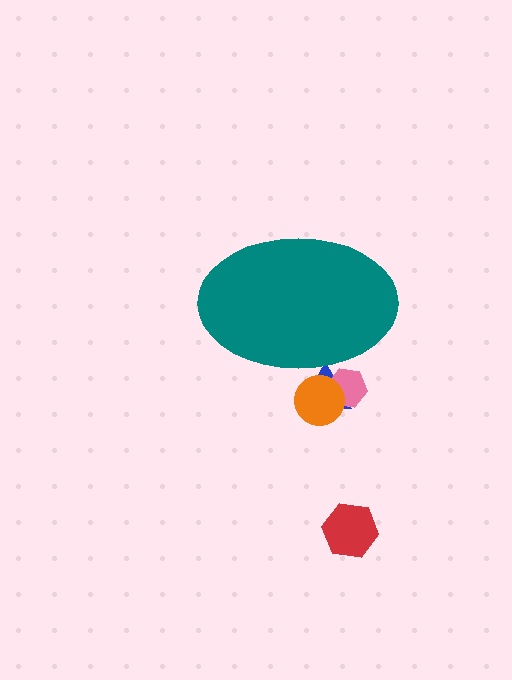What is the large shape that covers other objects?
A teal ellipse.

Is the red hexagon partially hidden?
No, the red hexagon is fully visible.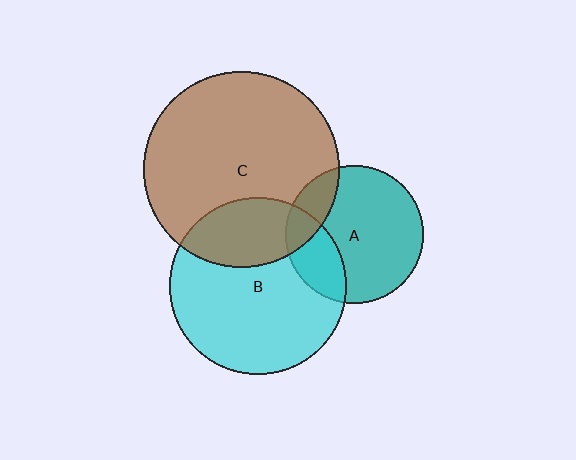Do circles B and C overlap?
Yes.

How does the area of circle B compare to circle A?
Approximately 1.6 times.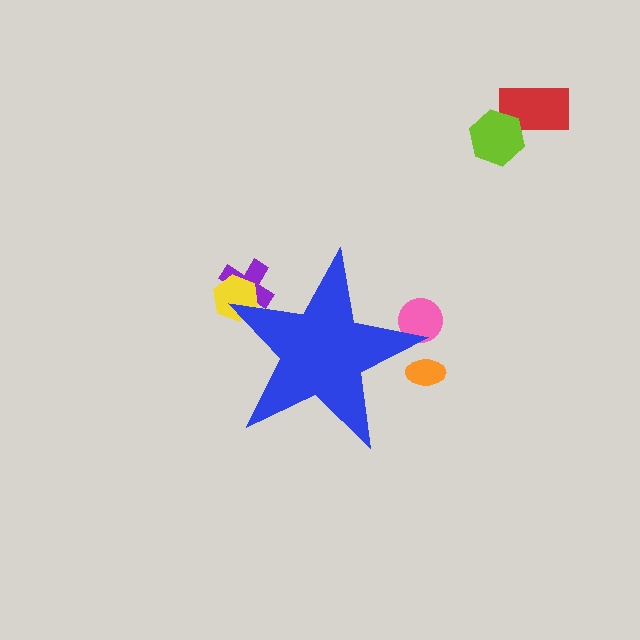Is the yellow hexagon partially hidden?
Yes, the yellow hexagon is partially hidden behind the blue star.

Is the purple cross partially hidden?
Yes, the purple cross is partially hidden behind the blue star.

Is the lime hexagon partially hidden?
No, the lime hexagon is fully visible.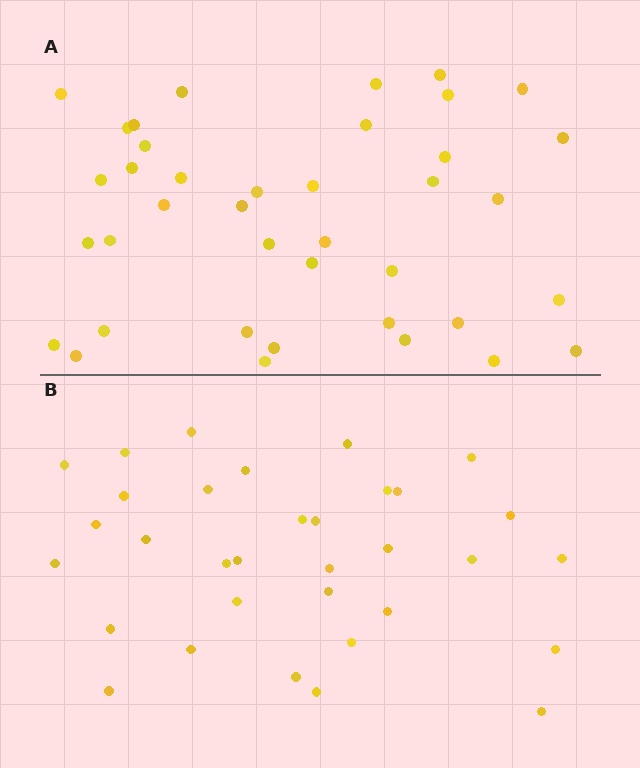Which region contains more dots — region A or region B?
Region A (the top region) has more dots.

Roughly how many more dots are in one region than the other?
Region A has about 6 more dots than region B.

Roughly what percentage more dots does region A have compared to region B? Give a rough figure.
About 20% more.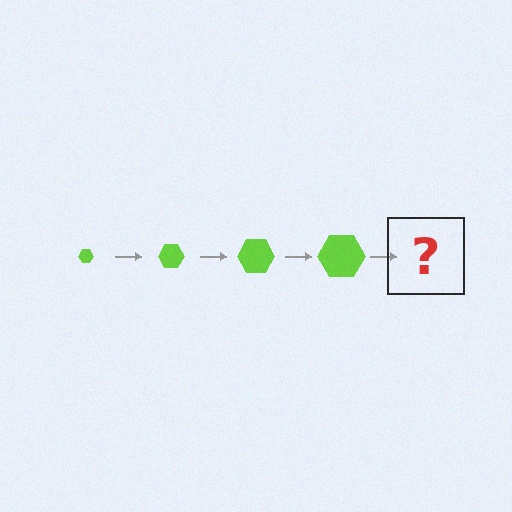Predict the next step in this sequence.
The next step is a lime hexagon, larger than the previous one.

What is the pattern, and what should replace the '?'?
The pattern is that the hexagon gets progressively larger each step. The '?' should be a lime hexagon, larger than the previous one.